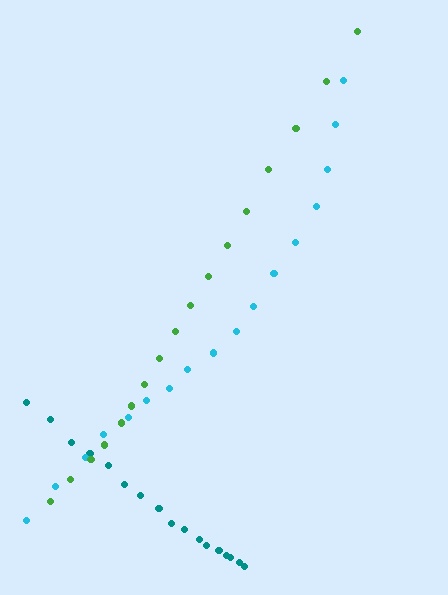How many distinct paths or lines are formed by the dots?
There are 3 distinct paths.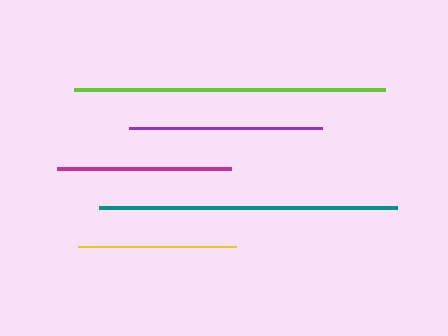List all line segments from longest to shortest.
From longest to shortest: lime, teal, purple, magenta, yellow.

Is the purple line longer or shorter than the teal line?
The teal line is longer than the purple line.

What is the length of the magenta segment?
The magenta segment is approximately 174 pixels long.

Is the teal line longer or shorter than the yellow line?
The teal line is longer than the yellow line.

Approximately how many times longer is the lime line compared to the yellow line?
The lime line is approximately 2.0 times the length of the yellow line.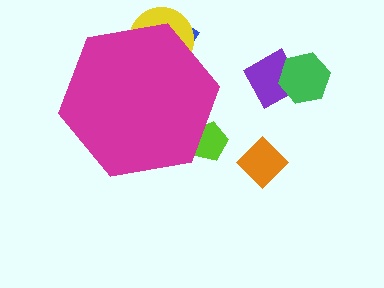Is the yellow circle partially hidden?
Yes, the yellow circle is partially hidden behind the magenta hexagon.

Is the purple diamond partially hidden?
No, the purple diamond is fully visible.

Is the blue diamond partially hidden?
Yes, the blue diamond is partially hidden behind the magenta hexagon.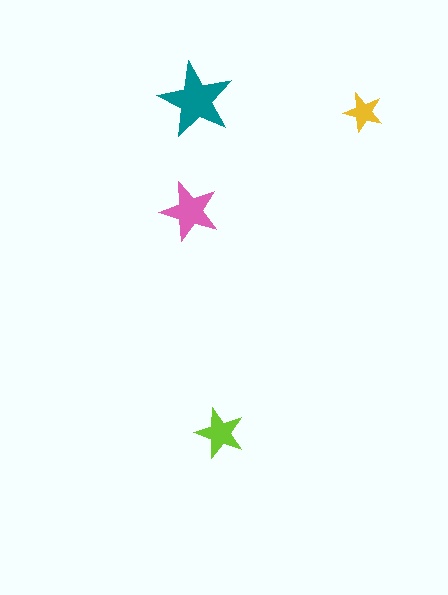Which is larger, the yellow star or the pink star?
The pink one.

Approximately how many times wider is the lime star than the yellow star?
About 1.5 times wider.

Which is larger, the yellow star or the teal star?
The teal one.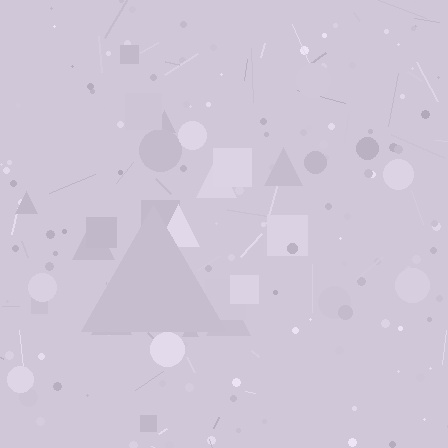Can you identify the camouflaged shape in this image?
The camouflaged shape is a triangle.